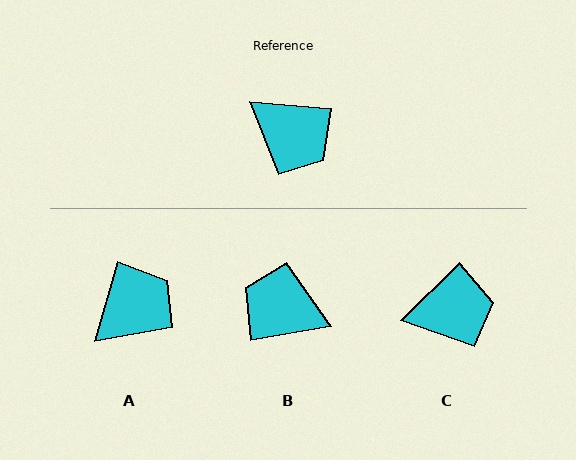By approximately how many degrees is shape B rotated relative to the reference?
Approximately 166 degrees clockwise.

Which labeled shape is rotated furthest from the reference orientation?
B, about 166 degrees away.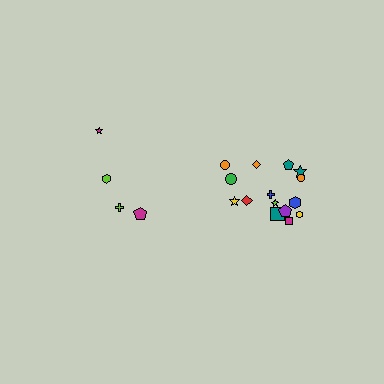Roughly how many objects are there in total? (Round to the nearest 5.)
Roughly 20 objects in total.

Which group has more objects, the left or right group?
The right group.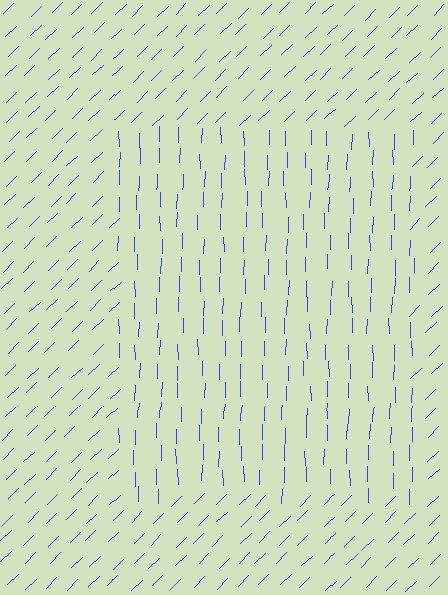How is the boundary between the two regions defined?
The boundary is defined purely by a change in line orientation (approximately 45 degrees difference). All lines are the same color and thickness.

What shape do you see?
I see a rectangle.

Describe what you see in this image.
The image is filled with small blue line segments. A rectangle region in the image has lines oriented differently from the surrounding lines, creating a visible texture boundary.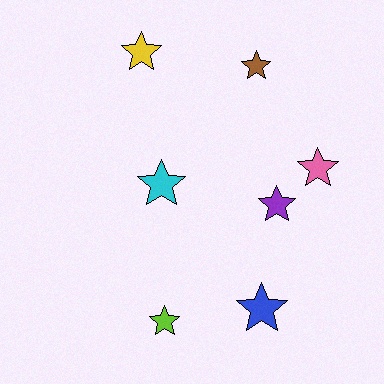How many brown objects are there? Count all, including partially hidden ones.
There is 1 brown object.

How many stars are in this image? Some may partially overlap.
There are 7 stars.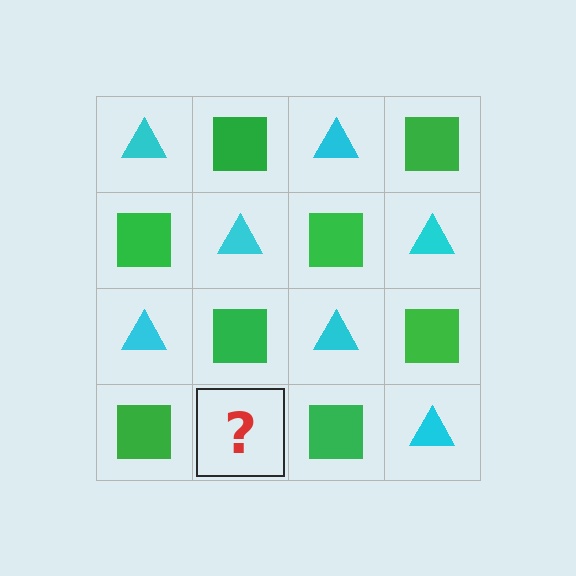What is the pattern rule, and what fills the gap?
The rule is that it alternates cyan triangle and green square in a checkerboard pattern. The gap should be filled with a cyan triangle.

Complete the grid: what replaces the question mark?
The question mark should be replaced with a cyan triangle.